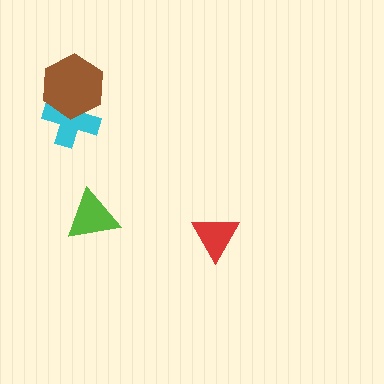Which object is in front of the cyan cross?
The brown hexagon is in front of the cyan cross.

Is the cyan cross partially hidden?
Yes, it is partially covered by another shape.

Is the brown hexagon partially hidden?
No, no other shape covers it.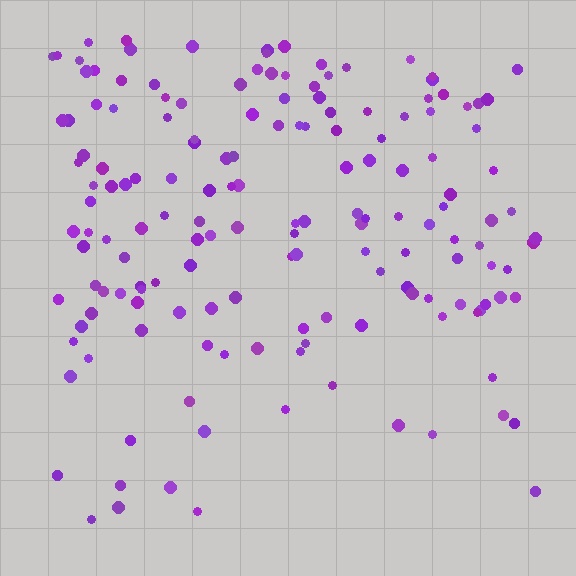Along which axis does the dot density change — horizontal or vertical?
Vertical.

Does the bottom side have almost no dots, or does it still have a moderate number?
Still a moderate number, just noticeably fewer than the top.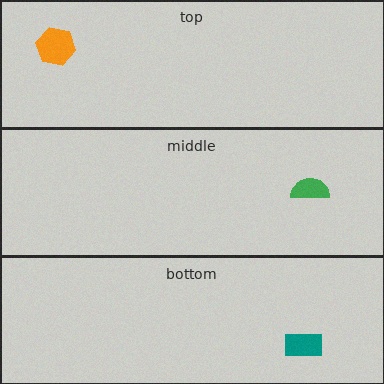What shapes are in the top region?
The orange hexagon.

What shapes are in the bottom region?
The teal rectangle.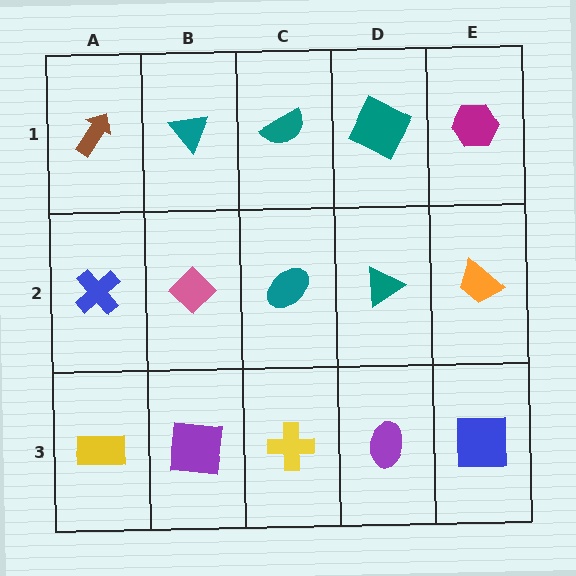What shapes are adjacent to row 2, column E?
A magenta hexagon (row 1, column E), a blue square (row 3, column E), a teal triangle (row 2, column D).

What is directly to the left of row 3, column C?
A purple square.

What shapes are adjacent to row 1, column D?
A teal triangle (row 2, column D), a teal semicircle (row 1, column C), a magenta hexagon (row 1, column E).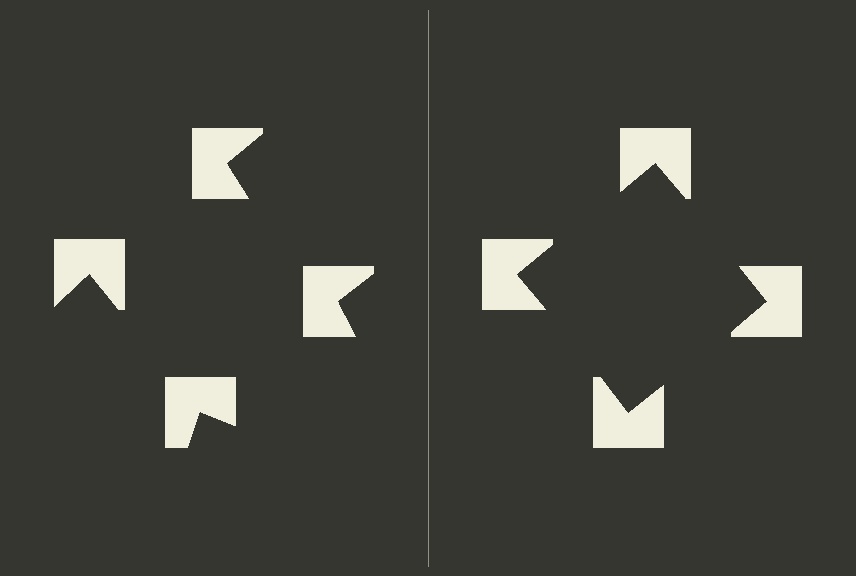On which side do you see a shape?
An illusory square appears on the right side. On the left side the wedge cuts are rotated, so no coherent shape forms.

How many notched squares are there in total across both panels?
8 — 4 on each side.